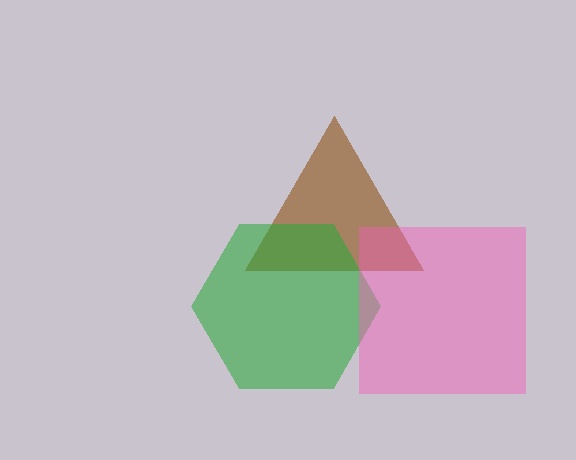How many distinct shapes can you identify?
There are 3 distinct shapes: a brown triangle, a green hexagon, a pink square.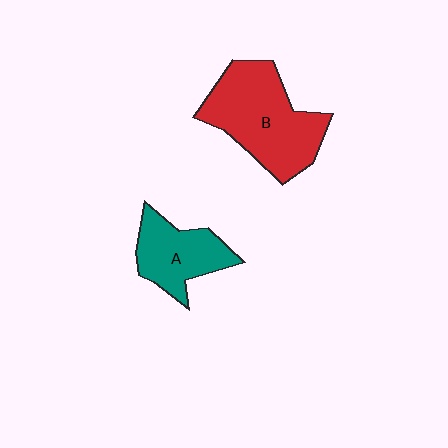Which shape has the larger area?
Shape B (red).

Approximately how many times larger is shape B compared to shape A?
Approximately 1.7 times.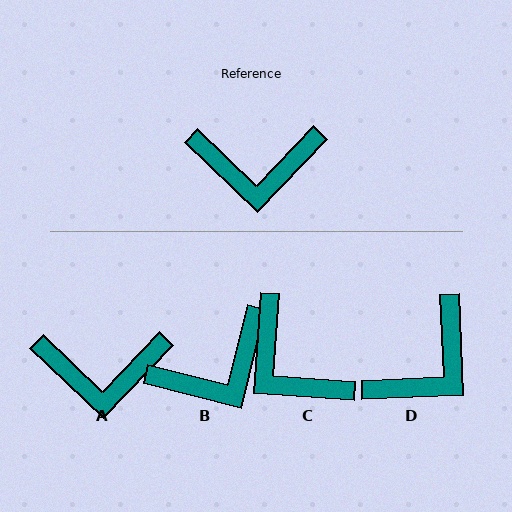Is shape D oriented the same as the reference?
No, it is off by about 46 degrees.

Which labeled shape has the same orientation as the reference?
A.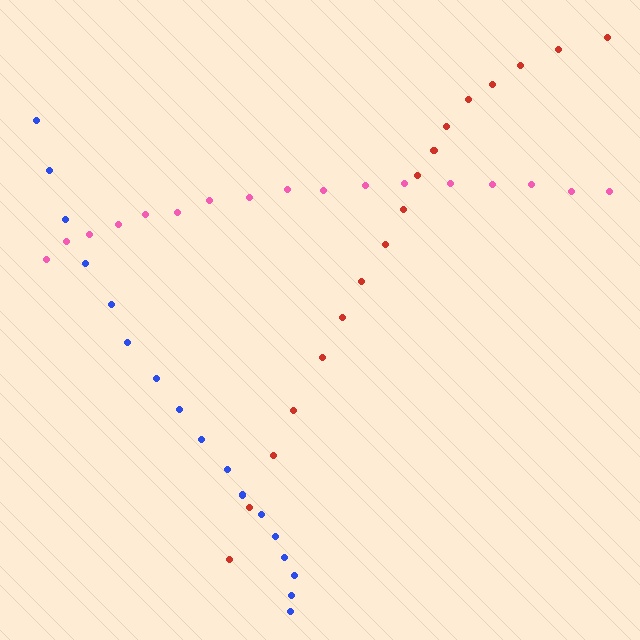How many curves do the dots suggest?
There are 3 distinct paths.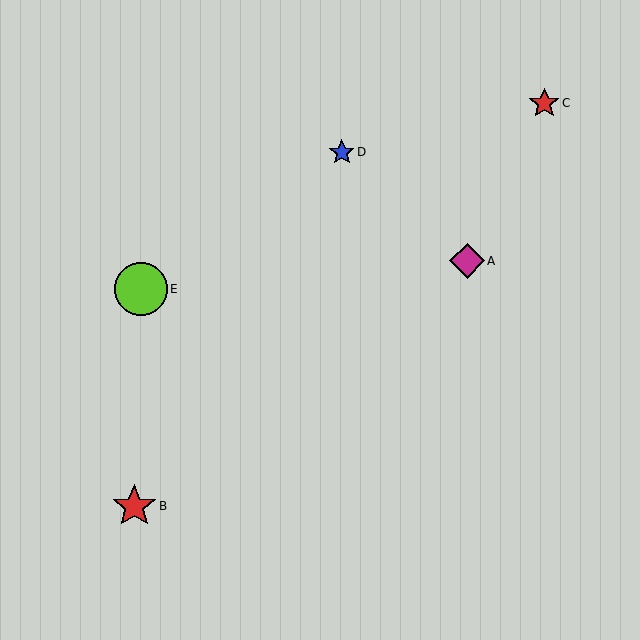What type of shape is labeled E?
Shape E is a lime circle.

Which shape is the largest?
The lime circle (labeled E) is the largest.